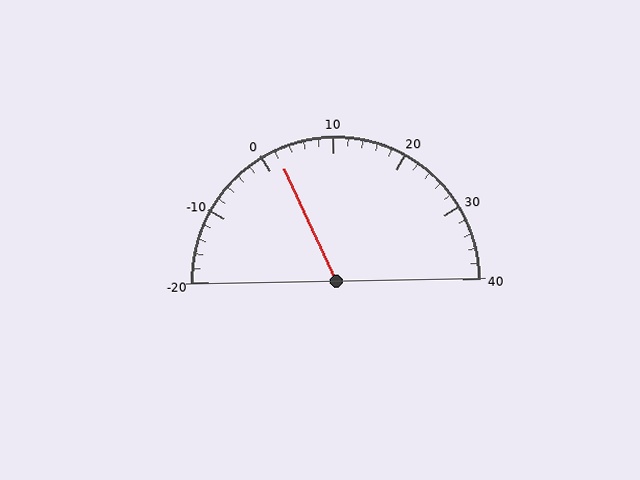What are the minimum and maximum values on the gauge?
The gauge ranges from -20 to 40.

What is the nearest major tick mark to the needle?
The nearest major tick mark is 0.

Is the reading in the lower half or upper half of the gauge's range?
The reading is in the lower half of the range (-20 to 40).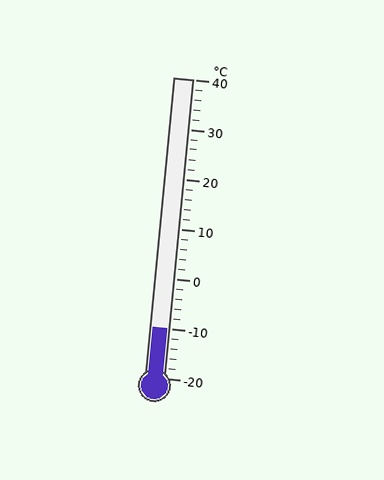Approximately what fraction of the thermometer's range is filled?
The thermometer is filled to approximately 15% of its range.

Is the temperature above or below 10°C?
The temperature is below 10°C.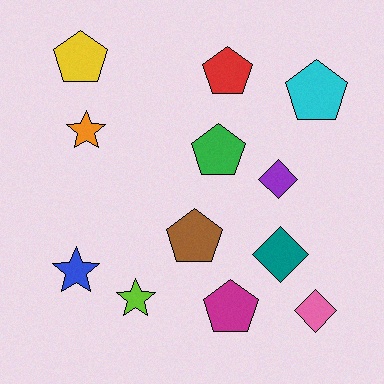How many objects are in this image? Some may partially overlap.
There are 12 objects.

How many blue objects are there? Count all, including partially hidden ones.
There is 1 blue object.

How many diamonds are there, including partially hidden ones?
There are 3 diamonds.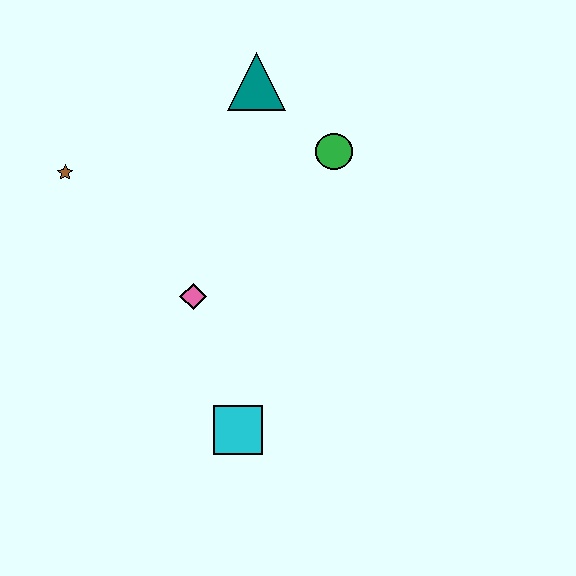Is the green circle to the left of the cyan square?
No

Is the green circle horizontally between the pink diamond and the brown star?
No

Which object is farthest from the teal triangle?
The cyan square is farthest from the teal triangle.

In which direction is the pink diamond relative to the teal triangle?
The pink diamond is below the teal triangle.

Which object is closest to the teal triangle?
The green circle is closest to the teal triangle.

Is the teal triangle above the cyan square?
Yes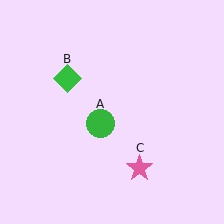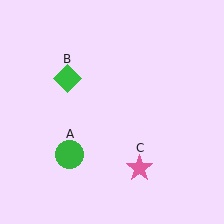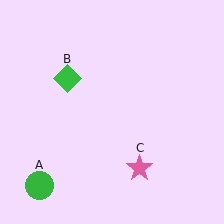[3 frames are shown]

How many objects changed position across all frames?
1 object changed position: green circle (object A).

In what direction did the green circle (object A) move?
The green circle (object A) moved down and to the left.